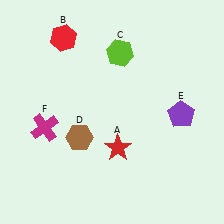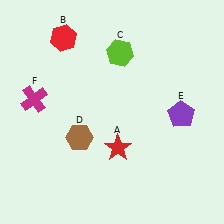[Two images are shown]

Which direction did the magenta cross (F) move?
The magenta cross (F) moved up.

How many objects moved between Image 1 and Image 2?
1 object moved between the two images.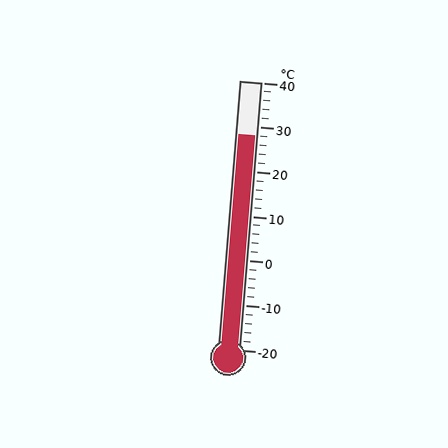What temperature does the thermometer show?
The thermometer shows approximately 28°C.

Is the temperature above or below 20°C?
The temperature is above 20°C.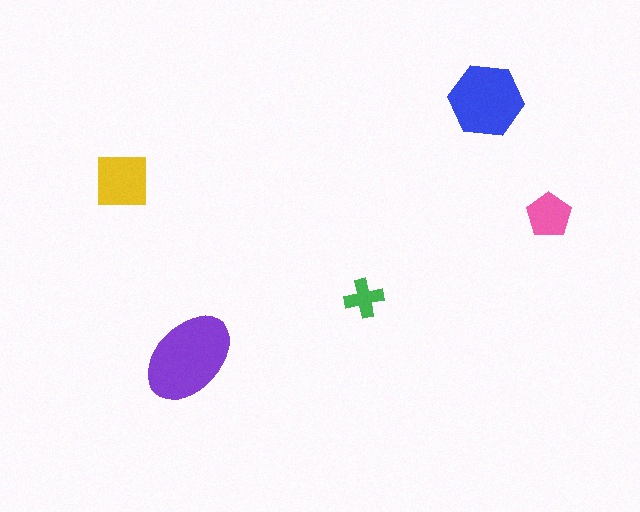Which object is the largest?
The purple ellipse.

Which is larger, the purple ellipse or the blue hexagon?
The purple ellipse.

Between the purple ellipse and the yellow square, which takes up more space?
The purple ellipse.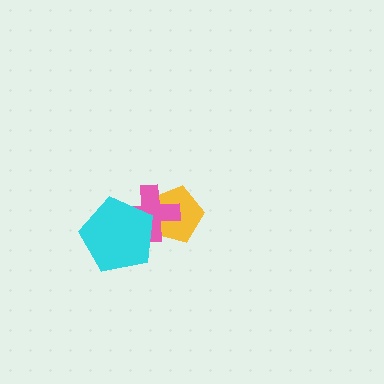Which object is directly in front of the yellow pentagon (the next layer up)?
The pink cross is directly in front of the yellow pentagon.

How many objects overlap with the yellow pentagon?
2 objects overlap with the yellow pentagon.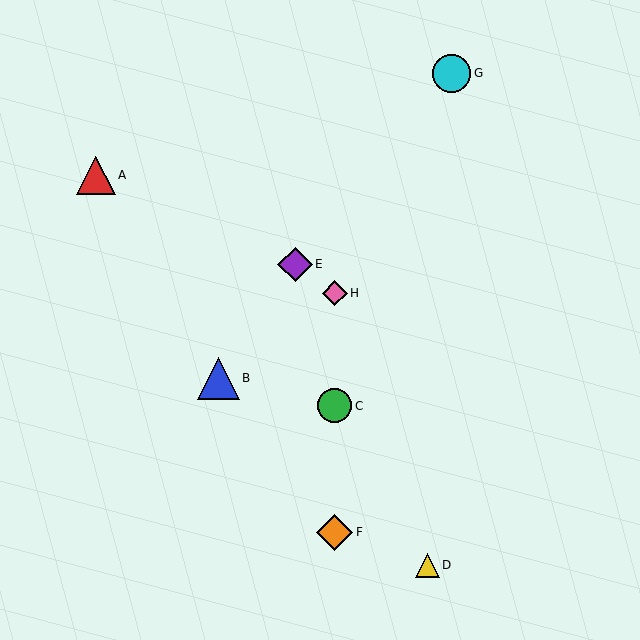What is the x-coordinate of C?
Object C is at x≈335.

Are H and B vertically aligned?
No, H is at x≈335 and B is at x≈218.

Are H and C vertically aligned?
Yes, both are at x≈335.